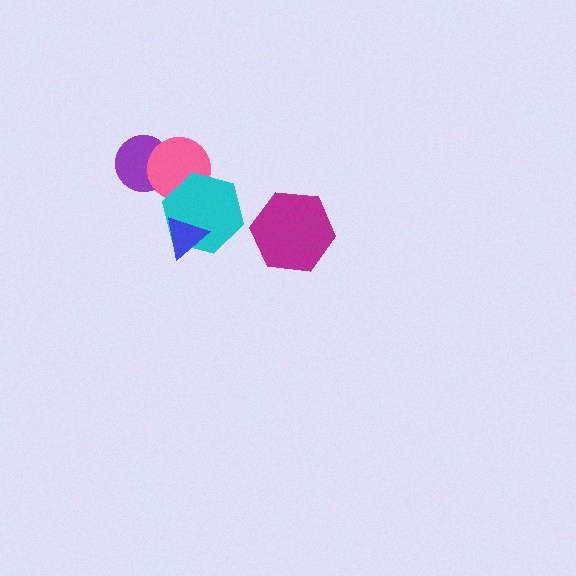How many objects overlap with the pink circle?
2 objects overlap with the pink circle.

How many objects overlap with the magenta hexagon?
0 objects overlap with the magenta hexagon.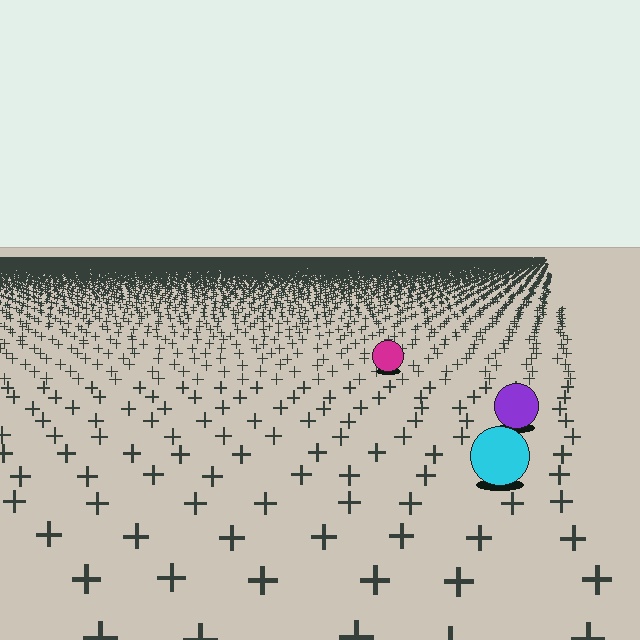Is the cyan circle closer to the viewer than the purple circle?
Yes. The cyan circle is closer — you can tell from the texture gradient: the ground texture is coarser near it.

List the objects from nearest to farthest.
From nearest to farthest: the cyan circle, the purple circle, the magenta circle.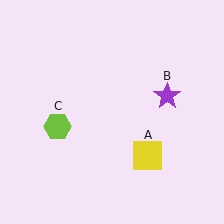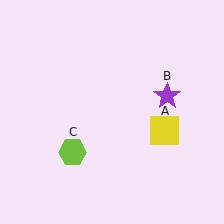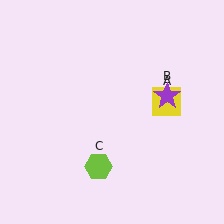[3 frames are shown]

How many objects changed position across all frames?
2 objects changed position: yellow square (object A), lime hexagon (object C).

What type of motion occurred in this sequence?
The yellow square (object A), lime hexagon (object C) rotated counterclockwise around the center of the scene.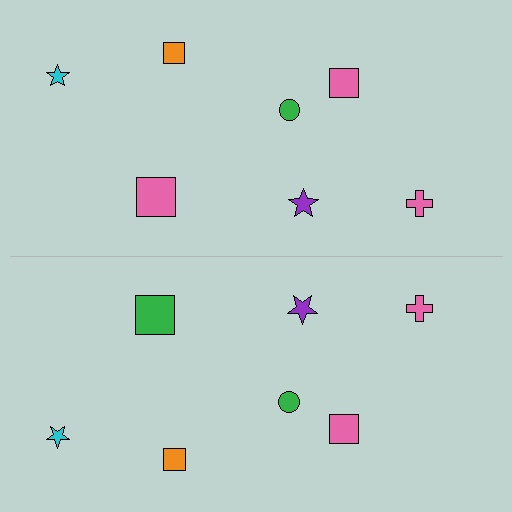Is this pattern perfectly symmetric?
No, the pattern is not perfectly symmetric. The green square on the bottom side breaks the symmetry — its mirror counterpart is pink.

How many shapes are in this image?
There are 14 shapes in this image.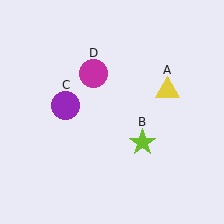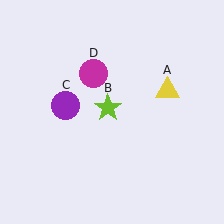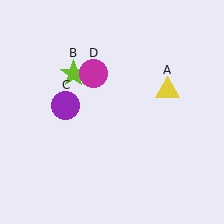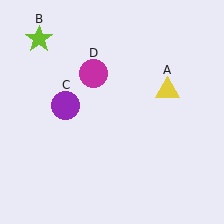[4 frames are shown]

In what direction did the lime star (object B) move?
The lime star (object B) moved up and to the left.